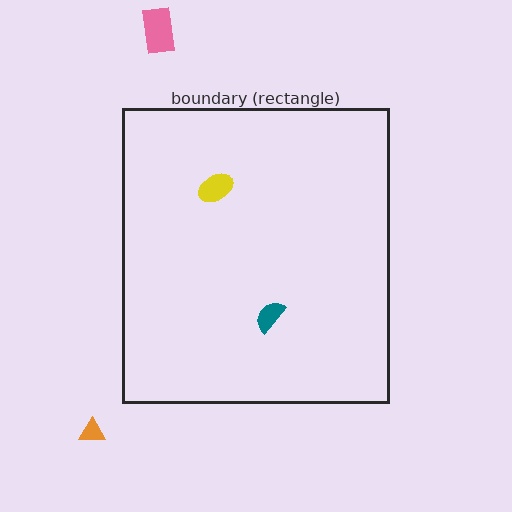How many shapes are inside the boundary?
2 inside, 2 outside.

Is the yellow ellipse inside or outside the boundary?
Inside.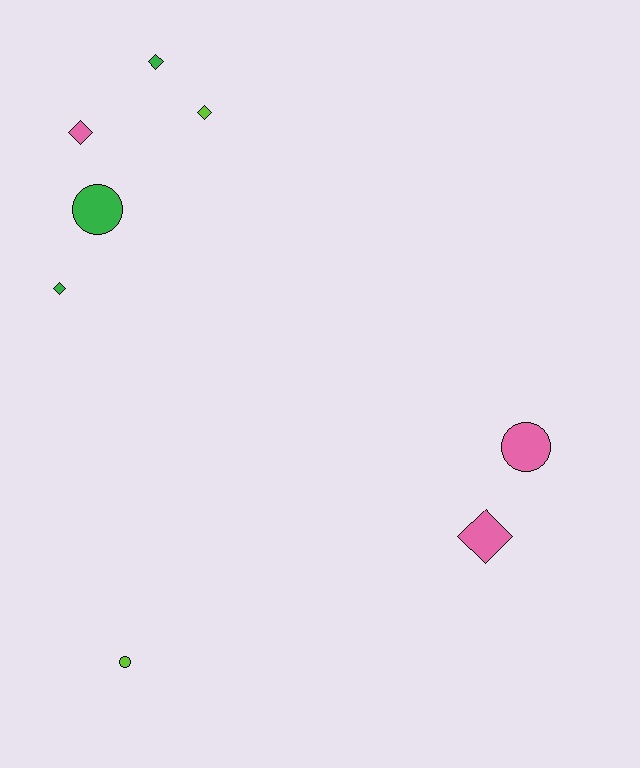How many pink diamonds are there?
There are 2 pink diamonds.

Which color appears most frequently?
Green, with 3 objects.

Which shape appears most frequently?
Diamond, with 5 objects.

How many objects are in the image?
There are 8 objects.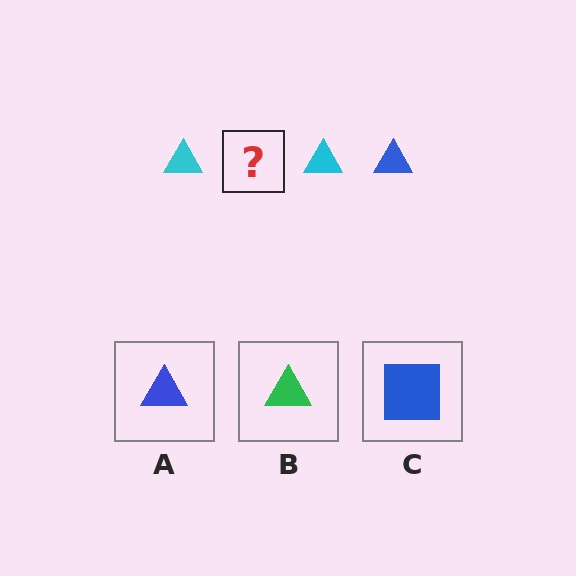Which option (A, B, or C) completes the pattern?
A.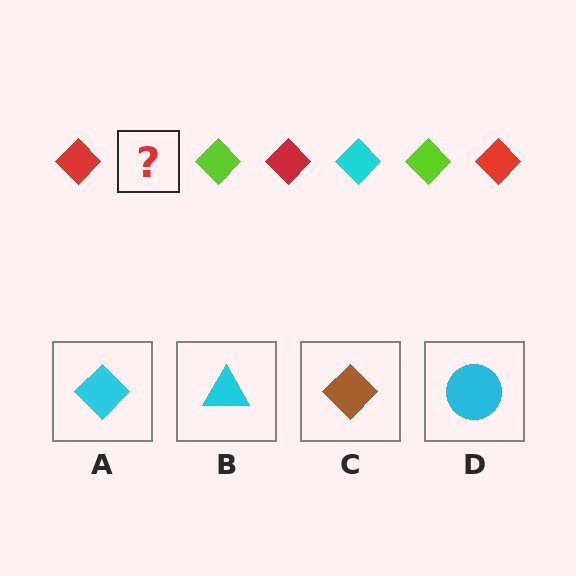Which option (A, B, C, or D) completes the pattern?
A.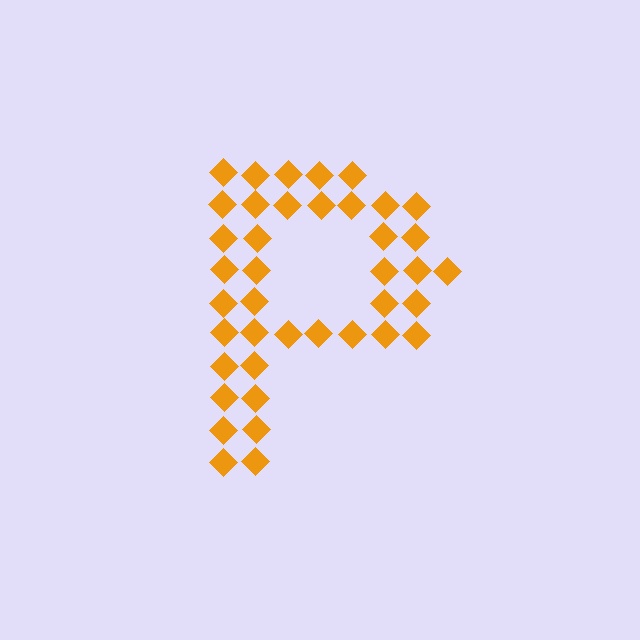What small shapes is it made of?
It is made of small diamonds.